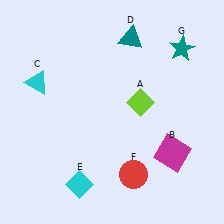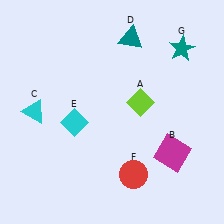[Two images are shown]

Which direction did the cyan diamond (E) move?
The cyan diamond (E) moved up.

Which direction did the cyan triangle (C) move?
The cyan triangle (C) moved down.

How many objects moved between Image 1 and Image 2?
2 objects moved between the two images.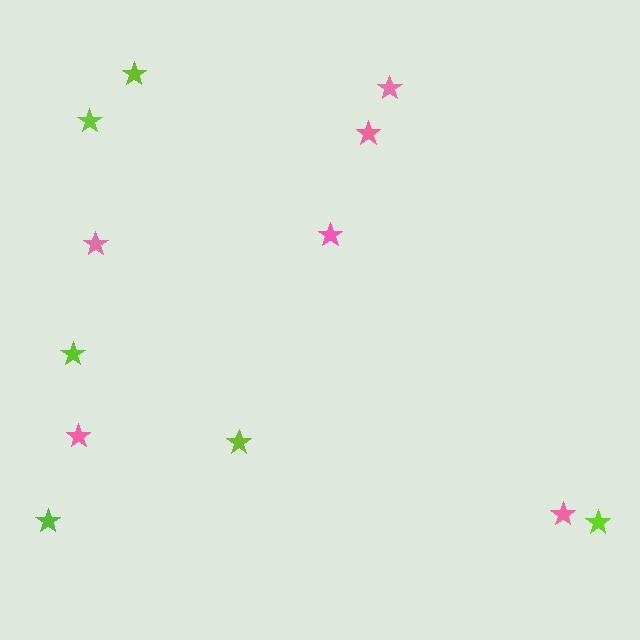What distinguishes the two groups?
There are 2 groups: one group of pink stars (6) and one group of lime stars (6).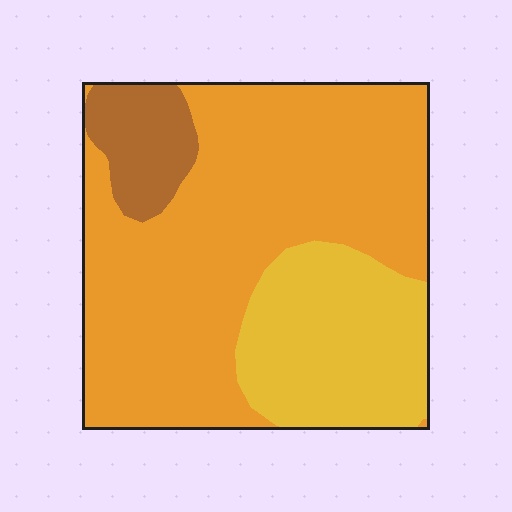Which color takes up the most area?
Orange, at roughly 65%.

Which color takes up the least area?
Brown, at roughly 10%.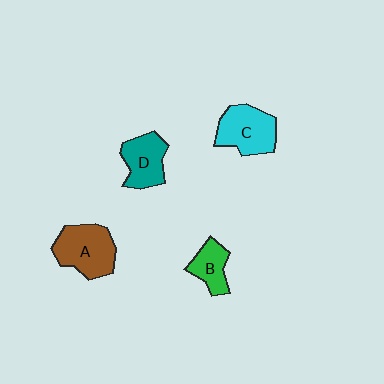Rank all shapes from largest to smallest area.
From largest to smallest: A (brown), C (cyan), D (teal), B (green).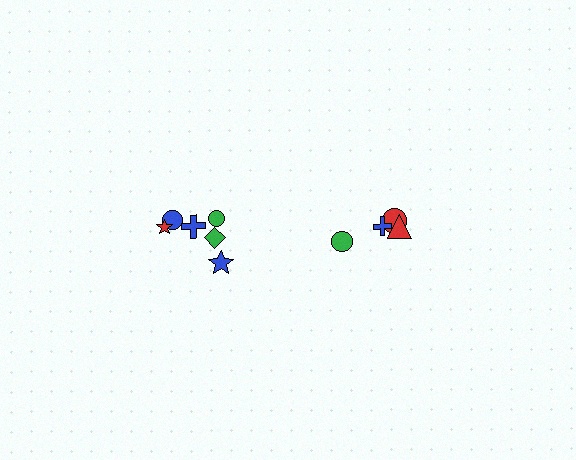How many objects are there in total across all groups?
There are 10 objects.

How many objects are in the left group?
There are 6 objects.